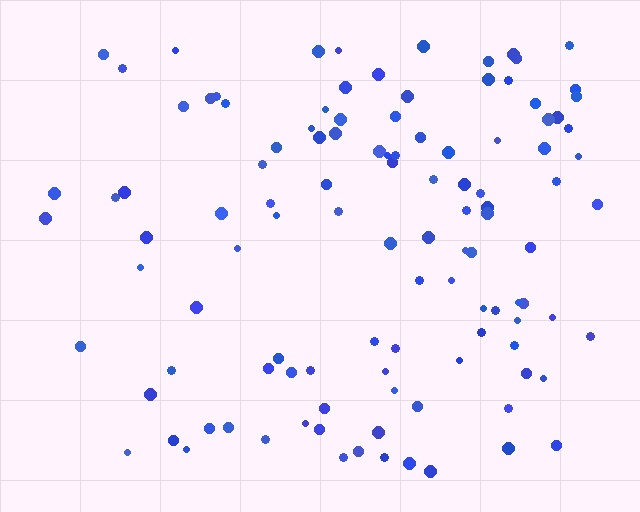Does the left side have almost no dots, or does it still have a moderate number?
Still a moderate number, just noticeably fewer than the right.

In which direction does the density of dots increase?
From left to right, with the right side densest.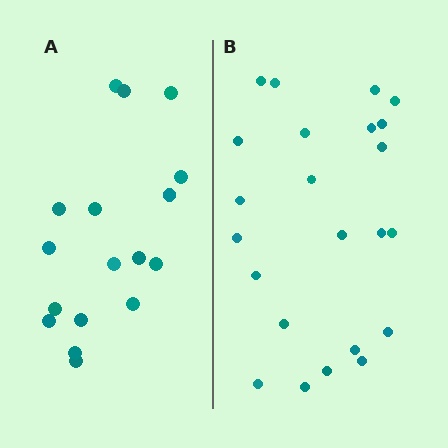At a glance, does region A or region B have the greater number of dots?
Region B (the right region) has more dots.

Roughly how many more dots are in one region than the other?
Region B has about 6 more dots than region A.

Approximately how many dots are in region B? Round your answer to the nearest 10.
About 20 dots. (The exact count is 23, which rounds to 20.)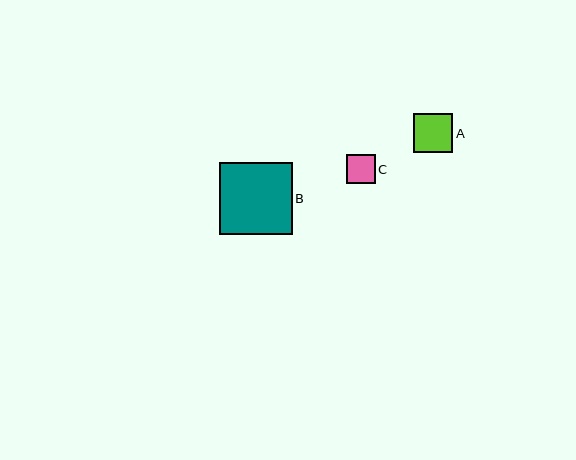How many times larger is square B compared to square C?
Square B is approximately 2.5 times the size of square C.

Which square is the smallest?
Square C is the smallest with a size of approximately 29 pixels.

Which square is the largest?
Square B is the largest with a size of approximately 72 pixels.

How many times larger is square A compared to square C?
Square A is approximately 1.4 times the size of square C.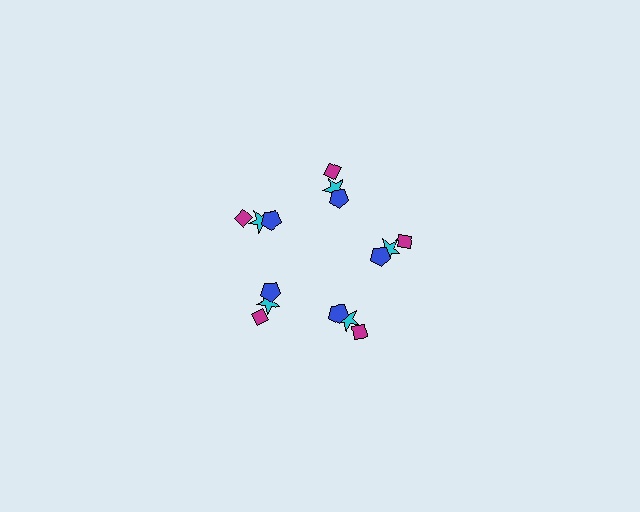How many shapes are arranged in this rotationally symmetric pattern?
There are 15 shapes, arranged in 5 groups of 3.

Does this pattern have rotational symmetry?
Yes, this pattern has 5-fold rotational symmetry. It looks the same after rotating 72 degrees around the center.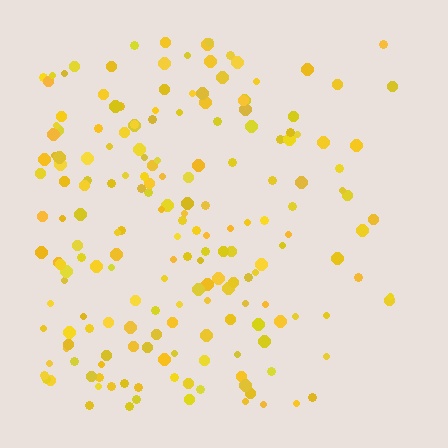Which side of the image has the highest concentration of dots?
The left.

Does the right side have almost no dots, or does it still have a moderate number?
Still a moderate number, just noticeably fewer than the left.